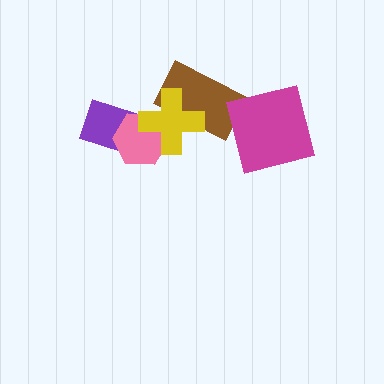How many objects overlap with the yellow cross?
3 objects overlap with the yellow cross.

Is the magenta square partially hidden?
No, no other shape covers it.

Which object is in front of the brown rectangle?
The yellow cross is in front of the brown rectangle.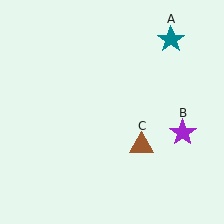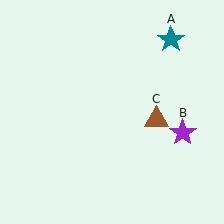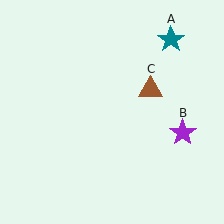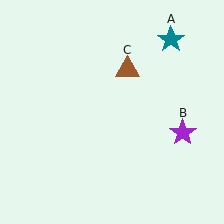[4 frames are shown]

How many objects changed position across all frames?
1 object changed position: brown triangle (object C).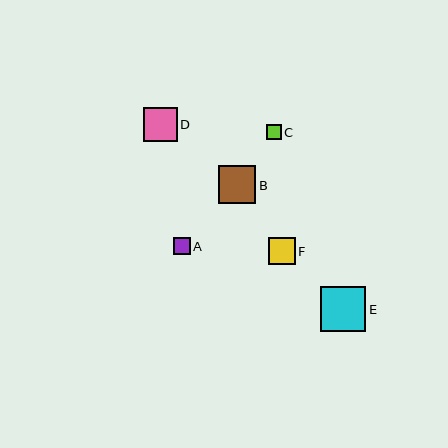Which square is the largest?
Square E is the largest with a size of approximately 45 pixels.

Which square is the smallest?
Square C is the smallest with a size of approximately 15 pixels.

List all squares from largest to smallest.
From largest to smallest: E, B, D, F, A, C.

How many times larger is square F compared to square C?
Square F is approximately 1.8 times the size of square C.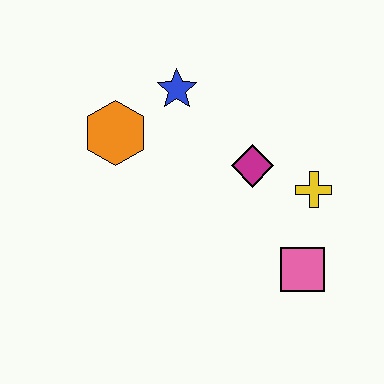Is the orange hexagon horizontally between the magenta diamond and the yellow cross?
No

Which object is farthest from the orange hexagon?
The pink square is farthest from the orange hexagon.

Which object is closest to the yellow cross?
The magenta diamond is closest to the yellow cross.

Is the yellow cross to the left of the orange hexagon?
No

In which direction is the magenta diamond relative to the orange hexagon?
The magenta diamond is to the right of the orange hexagon.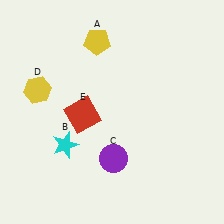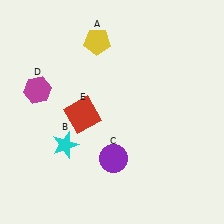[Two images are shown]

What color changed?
The hexagon (D) changed from yellow in Image 1 to magenta in Image 2.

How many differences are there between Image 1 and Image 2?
There is 1 difference between the two images.